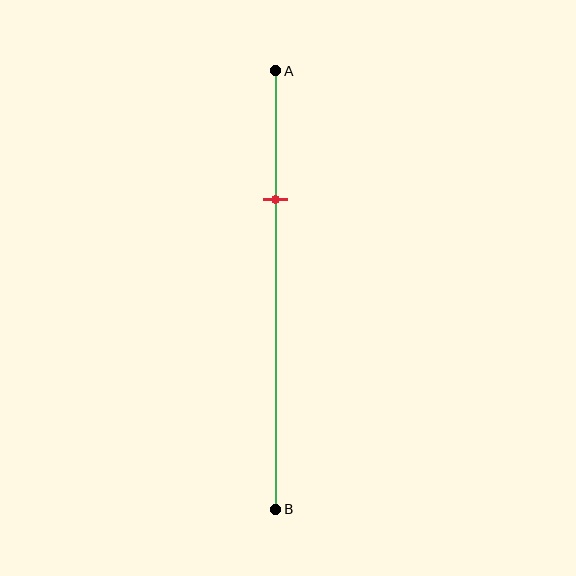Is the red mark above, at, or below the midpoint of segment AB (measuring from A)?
The red mark is above the midpoint of segment AB.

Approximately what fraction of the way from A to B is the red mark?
The red mark is approximately 30% of the way from A to B.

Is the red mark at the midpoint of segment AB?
No, the mark is at about 30% from A, not at the 50% midpoint.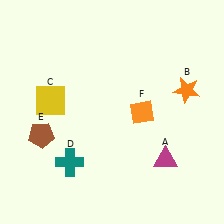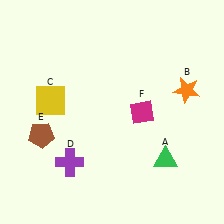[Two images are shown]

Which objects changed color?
A changed from magenta to green. D changed from teal to purple. F changed from orange to magenta.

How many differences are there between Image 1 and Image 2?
There are 3 differences between the two images.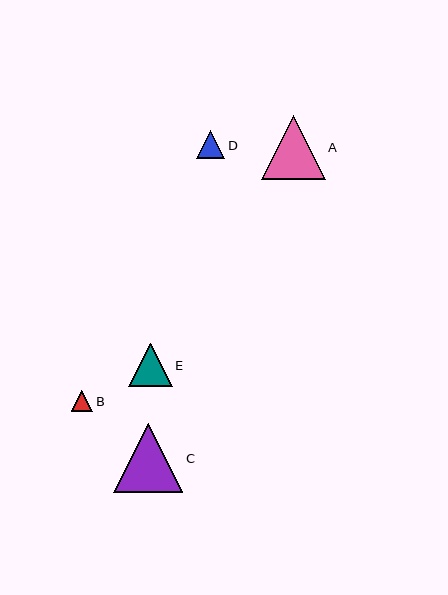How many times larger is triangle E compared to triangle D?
Triangle E is approximately 1.5 times the size of triangle D.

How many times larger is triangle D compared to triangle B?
Triangle D is approximately 1.3 times the size of triangle B.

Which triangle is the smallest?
Triangle B is the smallest with a size of approximately 22 pixels.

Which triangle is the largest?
Triangle C is the largest with a size of approximately 69 pixels.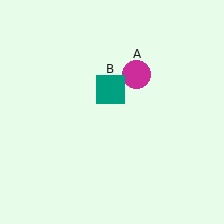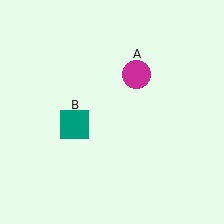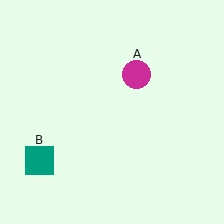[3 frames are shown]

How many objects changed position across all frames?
1 object changed position: teal square (object B).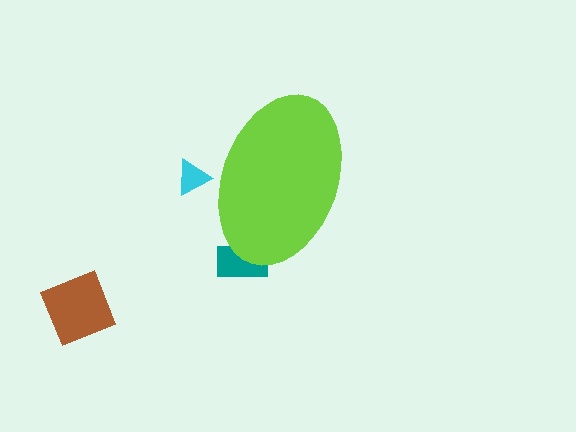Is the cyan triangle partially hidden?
Yes, the cyan triangle is partially hidden behind the lime ellipse.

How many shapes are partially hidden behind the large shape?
2 shapes are partially hidden.